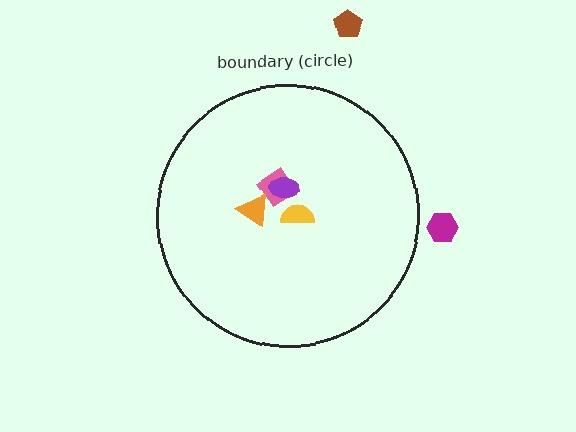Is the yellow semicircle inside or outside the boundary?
Inside.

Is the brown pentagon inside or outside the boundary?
Outside.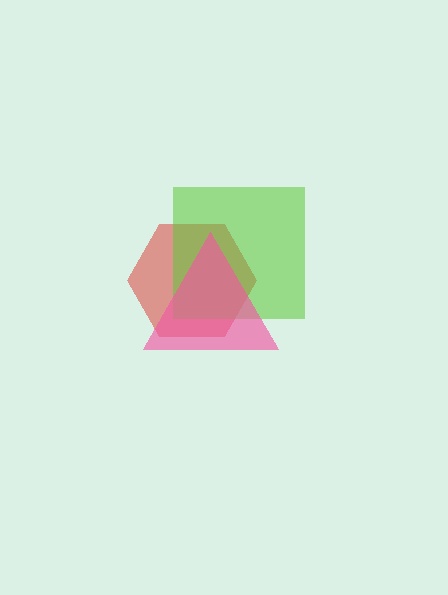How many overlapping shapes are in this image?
There are 3 overlapping shapes in the image.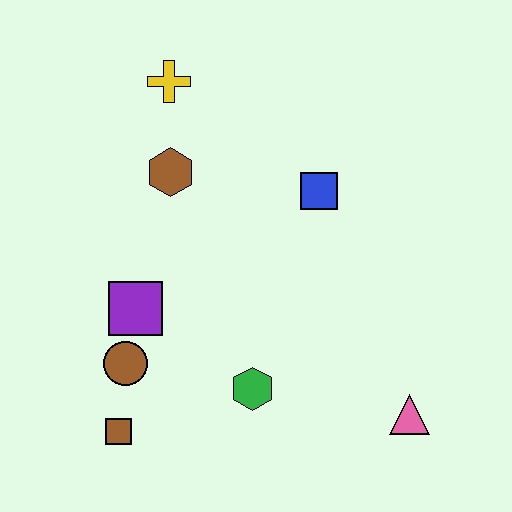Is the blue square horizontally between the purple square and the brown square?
No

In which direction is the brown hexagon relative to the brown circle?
The brown hexagon is above the brown circle.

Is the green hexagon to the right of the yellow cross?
Yes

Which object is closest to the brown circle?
The purple square is closest to the brown circle.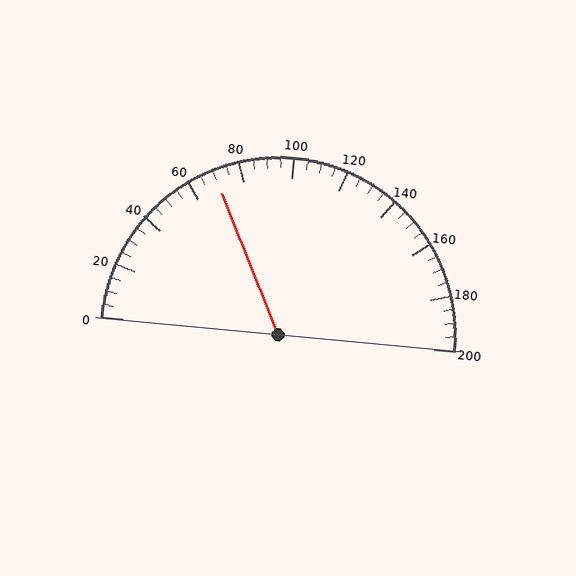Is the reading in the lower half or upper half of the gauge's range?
The reading is in the lower half of the range (0 to 200).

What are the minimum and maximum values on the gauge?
The gauge ranges from 0 to 200.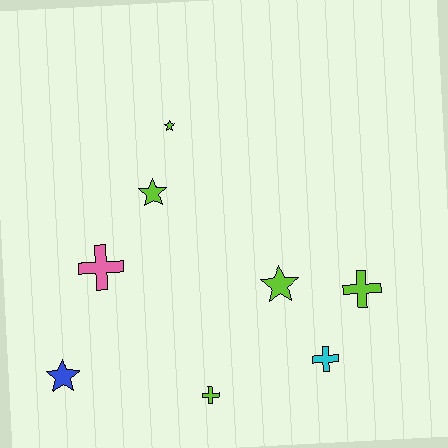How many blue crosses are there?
There are no blue crosses.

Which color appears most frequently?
Lime, with 5 objects.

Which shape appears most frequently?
Star, with 4 objects.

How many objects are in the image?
There are 8 objects.